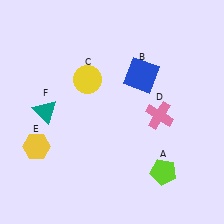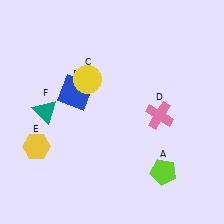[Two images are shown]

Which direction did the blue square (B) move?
The blue square (B) moved left.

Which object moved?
The blue square (B) moved left.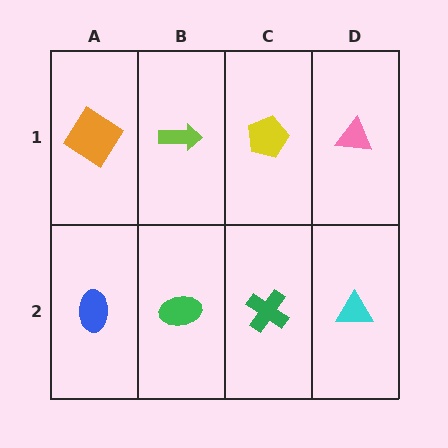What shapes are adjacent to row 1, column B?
A green ellipse (row 2, column B), an orange diamond (row 1, column A), a yellow pentagon (row 1, column C).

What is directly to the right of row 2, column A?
A green ellipse.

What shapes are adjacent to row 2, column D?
A pink triangle (row 1, column D), a green cross (row 2, column C).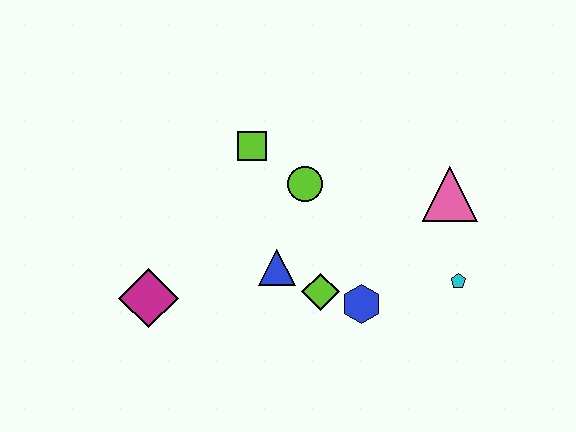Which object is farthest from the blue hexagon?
The magenta diamond is farthest from the blue hexagon.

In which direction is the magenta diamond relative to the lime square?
The magenta diamond is below the lime square.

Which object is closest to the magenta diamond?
The blue triangle is closest to the magenta diamond.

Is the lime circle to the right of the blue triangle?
Yes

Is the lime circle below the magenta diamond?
No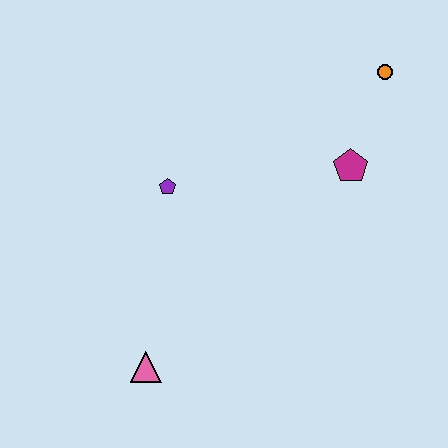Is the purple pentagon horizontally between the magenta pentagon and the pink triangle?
Yes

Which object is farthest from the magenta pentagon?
The pink triangle is farthest from the magenta pentagon.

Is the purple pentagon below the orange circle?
Yes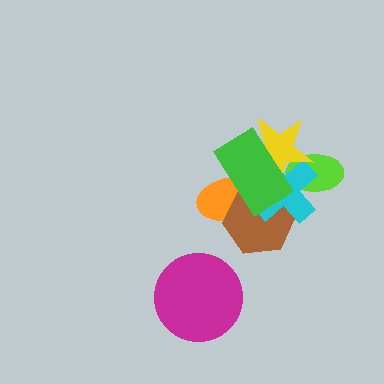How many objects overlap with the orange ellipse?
3 objects overlap with the orange ellipse.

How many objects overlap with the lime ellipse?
2 objects overlap with the lime ellipse.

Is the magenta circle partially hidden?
No, no other shape covers it.